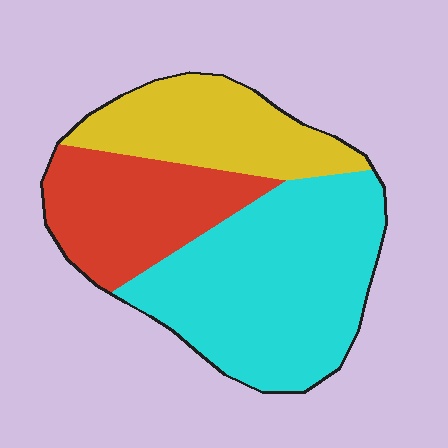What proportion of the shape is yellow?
Yellow covers around 25% of the shape.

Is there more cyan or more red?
Cyan.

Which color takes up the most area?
Cyan, at roughly 50%.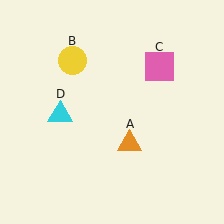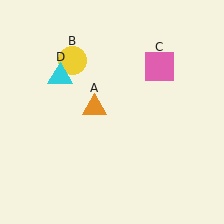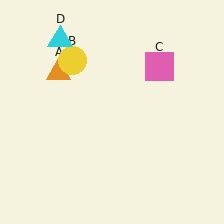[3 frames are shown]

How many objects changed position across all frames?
2 objects changed position: orange triangle (object A), cyan triangle (object D).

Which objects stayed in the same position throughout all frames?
Yellow circle (object B) and pink square (object C) remained stationary.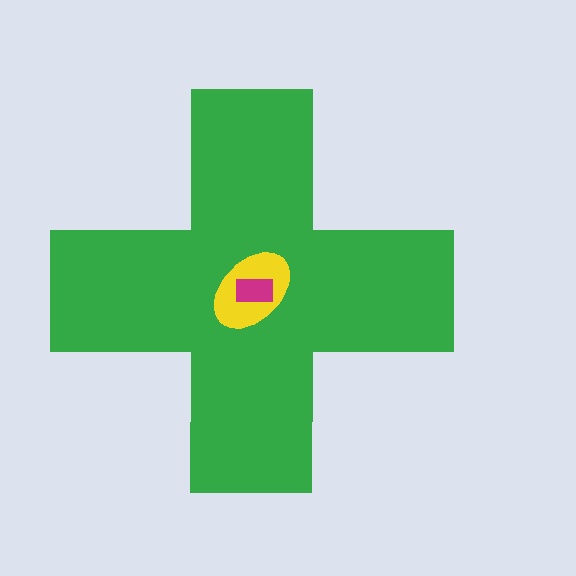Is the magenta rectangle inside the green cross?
Yes.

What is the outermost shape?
The green cross.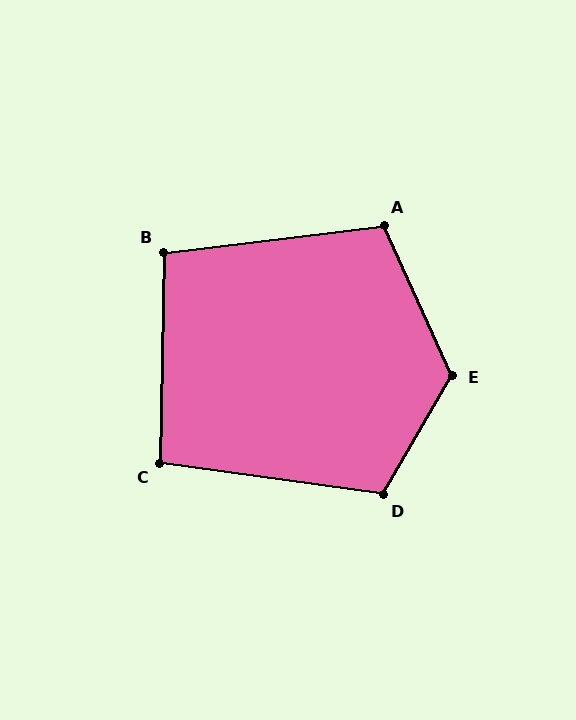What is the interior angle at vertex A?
Approximately 108 degrees (obtuse).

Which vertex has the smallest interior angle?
C, at approximately 97 degrees.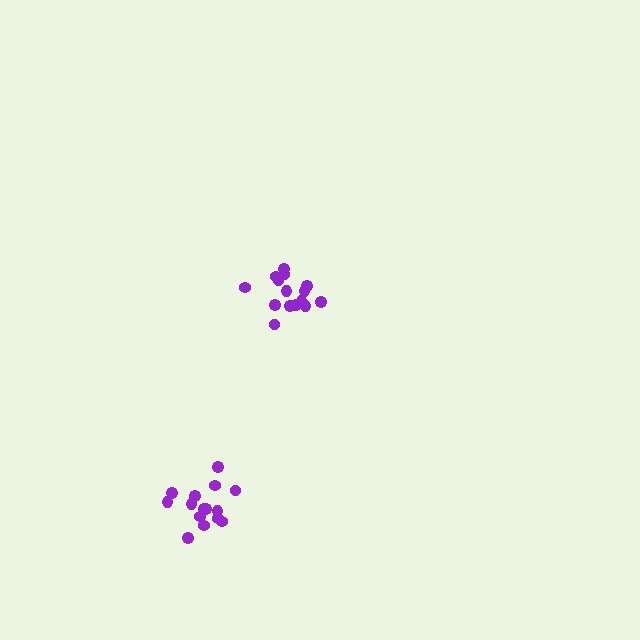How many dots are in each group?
Group 1: 15 dots, Group 2: 15 dots (30 total).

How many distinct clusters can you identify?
There are 2 distinct clusters.